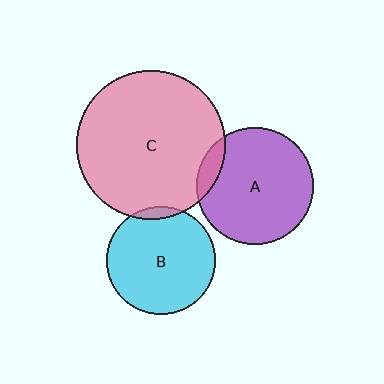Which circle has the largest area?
Circle C (pink).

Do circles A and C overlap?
Yes.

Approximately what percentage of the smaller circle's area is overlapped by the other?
Approximately 10%.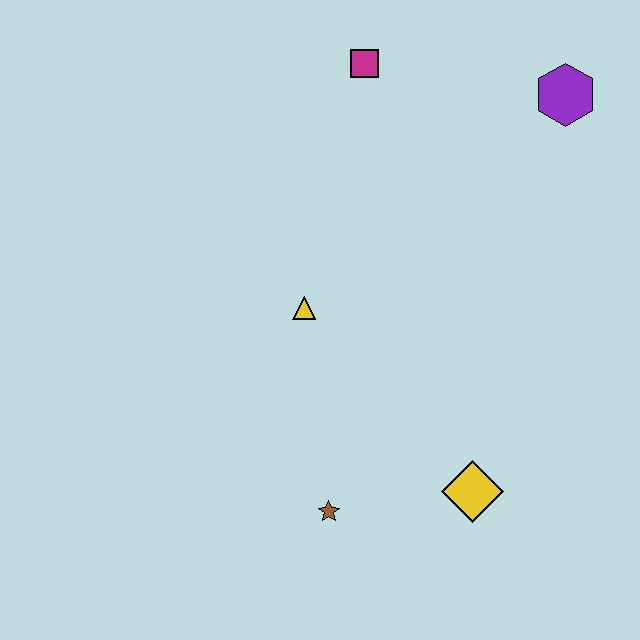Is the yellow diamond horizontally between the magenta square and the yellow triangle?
No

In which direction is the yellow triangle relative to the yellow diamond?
The yellow triangle is above the yellow diamond.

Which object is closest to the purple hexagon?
The magenta square is closest to the purple hexagon.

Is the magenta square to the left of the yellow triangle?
No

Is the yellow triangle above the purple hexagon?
No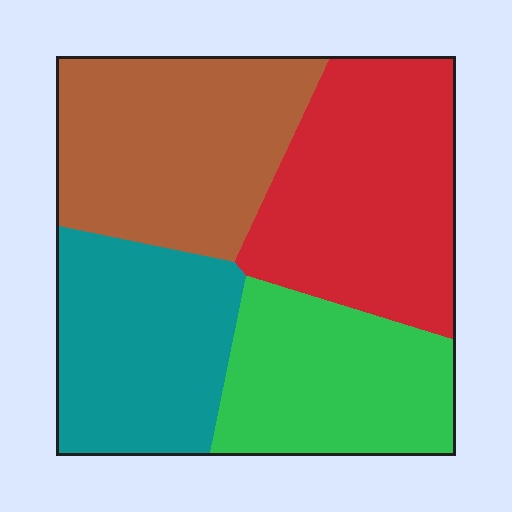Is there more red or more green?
Red.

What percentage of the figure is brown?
Brown takes up about one quarter (1/4) of the figure.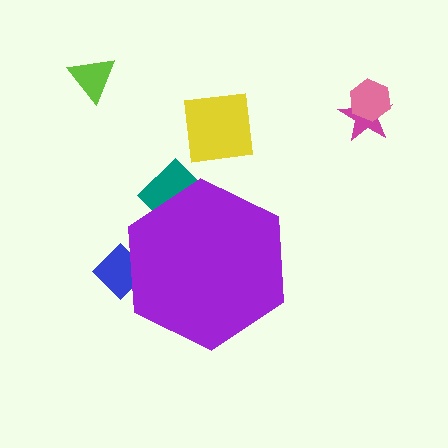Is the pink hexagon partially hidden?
No, the pink hexagon is fully visible.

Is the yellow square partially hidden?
No, the yellow square is fully visible.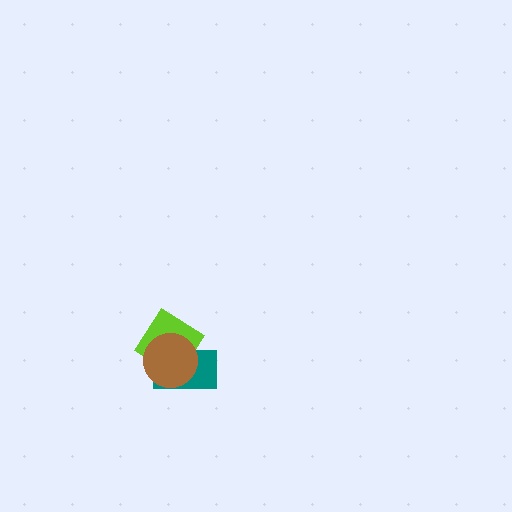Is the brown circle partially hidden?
No, no other shape covers it.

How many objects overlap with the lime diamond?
2 objects overlap with the lime diamond.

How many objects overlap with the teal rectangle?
2 objects overlap with the teal rectangle.